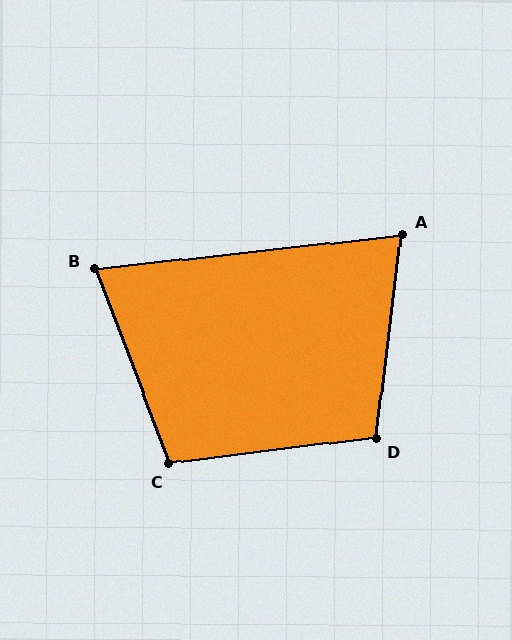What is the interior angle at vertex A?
Approximately 77 degrees (acute).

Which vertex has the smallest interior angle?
B, at approximately 76 degrees.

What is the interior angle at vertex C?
Approximately 103 degrees (obtuse).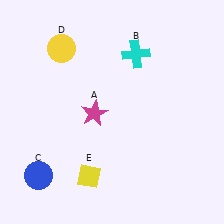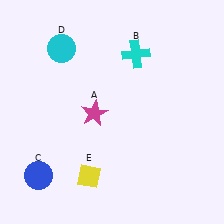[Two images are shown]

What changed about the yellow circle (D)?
In Image 1, D is yellow. In Image 2, it changed to cyan.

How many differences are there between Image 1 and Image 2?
There is 1 difference between the two images.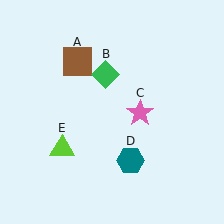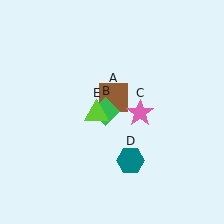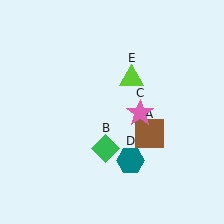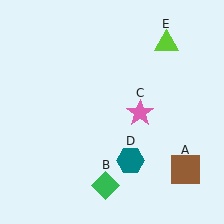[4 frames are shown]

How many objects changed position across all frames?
3 objects changed position: brown square (object A), green diamond (object B), lime triangle (object E).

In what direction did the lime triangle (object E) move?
The lime triangle (object E) moved up and to the right.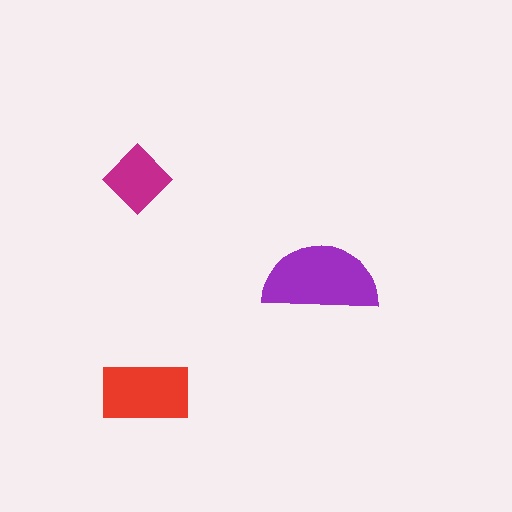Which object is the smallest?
The magenta diamond.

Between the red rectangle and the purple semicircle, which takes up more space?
The purple semicircle.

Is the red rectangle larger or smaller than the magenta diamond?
Larger.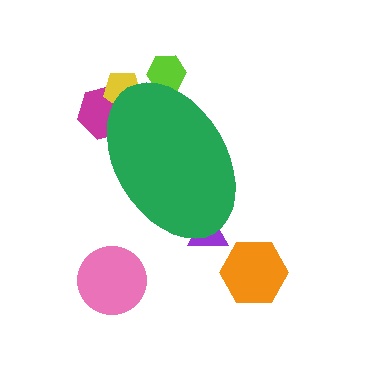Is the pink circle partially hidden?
No, the pink circle is fully visible.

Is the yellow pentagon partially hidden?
Yes, the yellow pentagon is partially hidden behind the green ellipse.